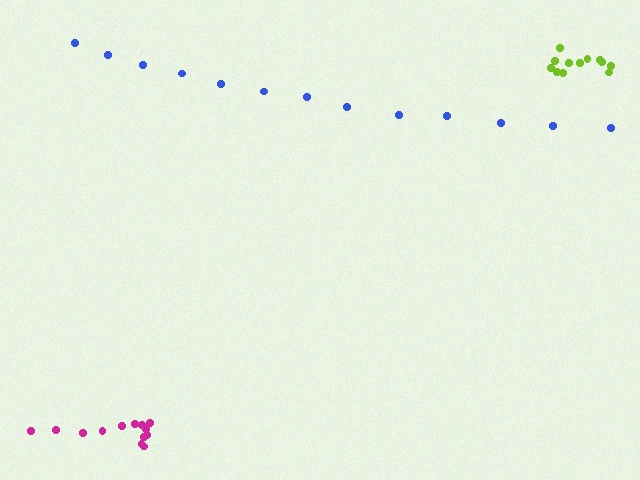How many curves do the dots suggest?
There are 3 distinct paths.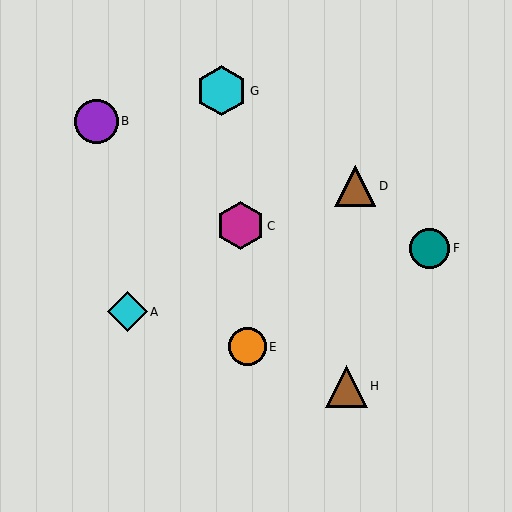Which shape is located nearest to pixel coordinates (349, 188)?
The brown triangle (labeled D) at (355, 186) is nearest to that location.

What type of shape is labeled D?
Shape D is a brown triangle.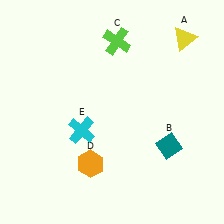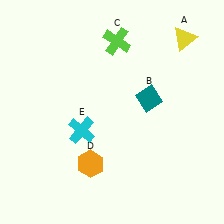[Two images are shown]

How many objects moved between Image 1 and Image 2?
1 object moved between the two images.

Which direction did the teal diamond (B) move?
The teal diamond (B) moved up.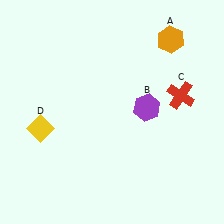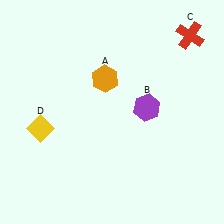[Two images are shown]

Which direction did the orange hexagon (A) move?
The orange hexagon (A) moved left.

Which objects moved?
The objects that moved are: the orange hexagon (A), the red cross (C).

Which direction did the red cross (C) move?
The red cross (C) moved up.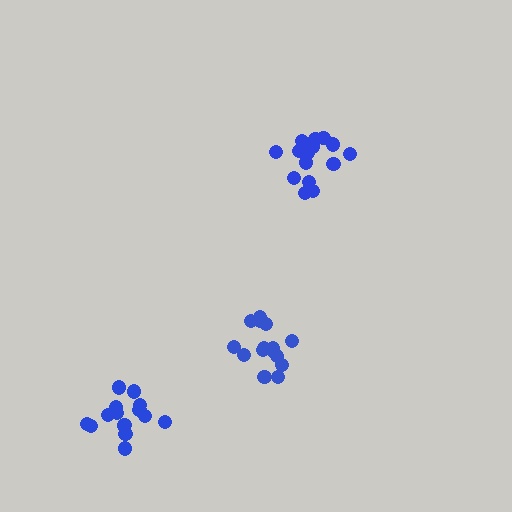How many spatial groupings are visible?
There are 3 spatial groupings.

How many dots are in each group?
Group 1: 16 dots, Group 2: 15 dots, Group 3: 15 dots (46 total).